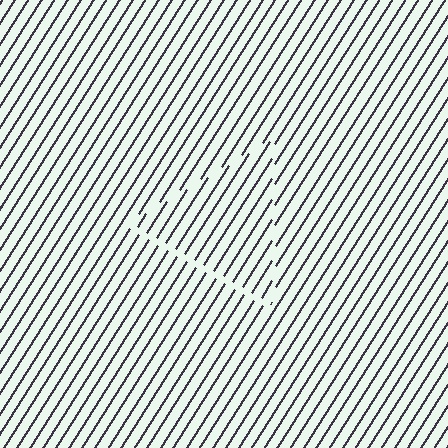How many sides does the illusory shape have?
3 sides — the line-ends trace a triangle.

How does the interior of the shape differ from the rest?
The interior of the shape contains the same grating, shifted by half a period — the contour is defined by the phase discontinuity where line-ends from the inner and outer gratings abut.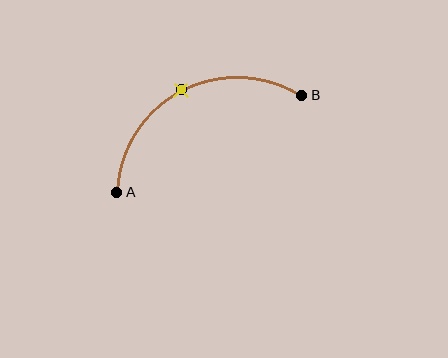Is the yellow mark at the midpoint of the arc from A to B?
Yes. The yellow mark lies on the arc at equal arc-length from both A and B — it is the arc midpoint.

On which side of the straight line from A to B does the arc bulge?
The arc bulges above the straight line connecting A and B.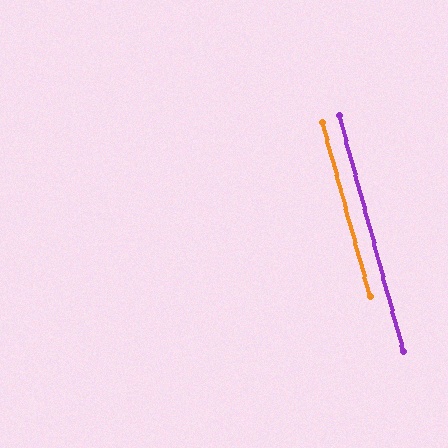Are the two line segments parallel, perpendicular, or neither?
Parallel — their directions differ by only 0.1°.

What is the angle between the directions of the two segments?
Approximately 0 degrees.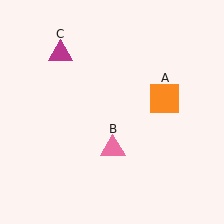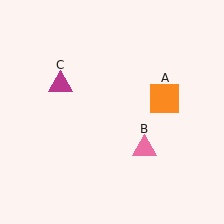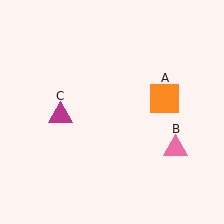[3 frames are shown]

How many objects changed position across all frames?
2 objects changed position: pink triangle (object B), magenta triangle (object C).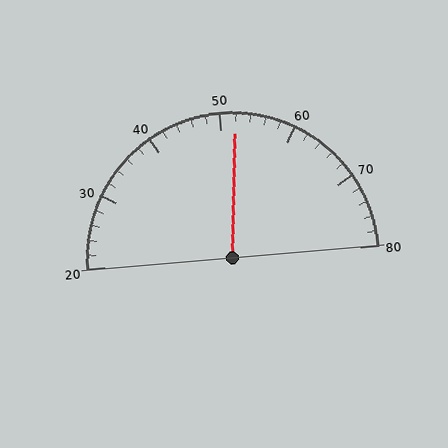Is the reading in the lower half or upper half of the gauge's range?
The reading is in the upper half of the range (20 to 80).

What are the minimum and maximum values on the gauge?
The gauge ranges from 20 to 80.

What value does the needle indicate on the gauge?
The needle indicates approximately 52.